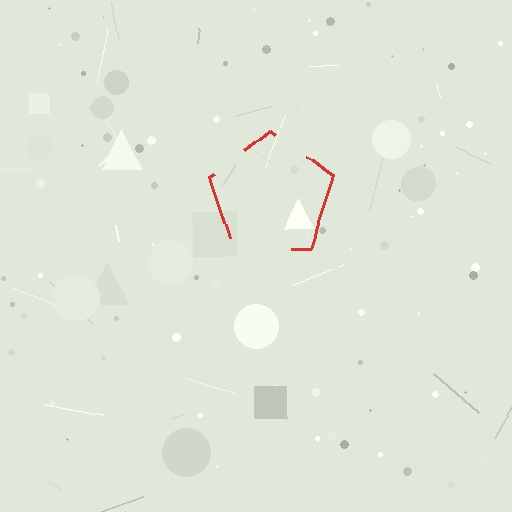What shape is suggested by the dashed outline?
The dashed outline suggests a pentagon.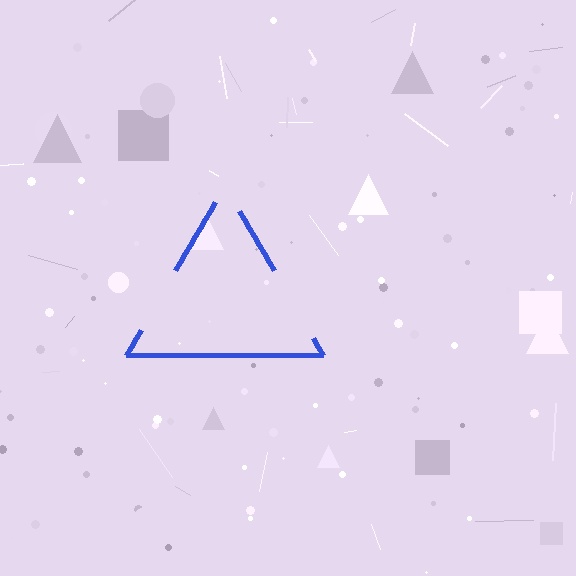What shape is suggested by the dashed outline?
The dashed outline suggests a triangle.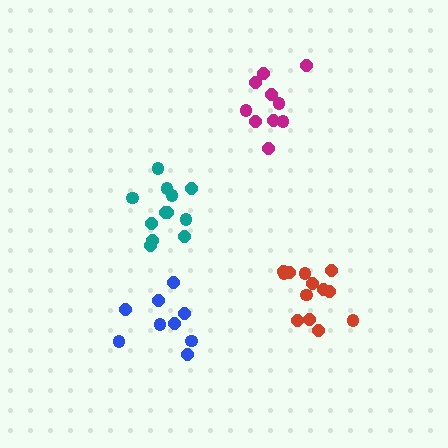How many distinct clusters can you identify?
There are 4 distinct clusters.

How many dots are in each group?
Group 1: 9 dots, Group 2: 12 dots, Group 3: 10 dots, Group 4: 13 dots (44 total).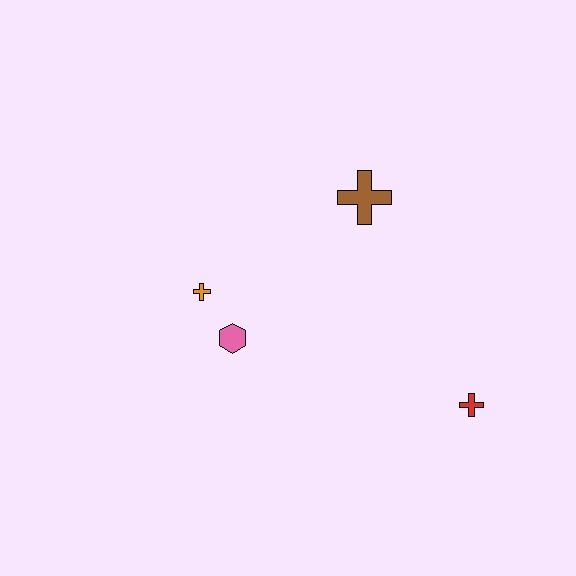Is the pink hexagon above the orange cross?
No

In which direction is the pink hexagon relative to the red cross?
The pink hexagon is to the left of the red cross.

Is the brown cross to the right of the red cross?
No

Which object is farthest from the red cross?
The orange cross is farthest from the red cross.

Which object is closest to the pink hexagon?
The orange cross is closest to the pink hexagon.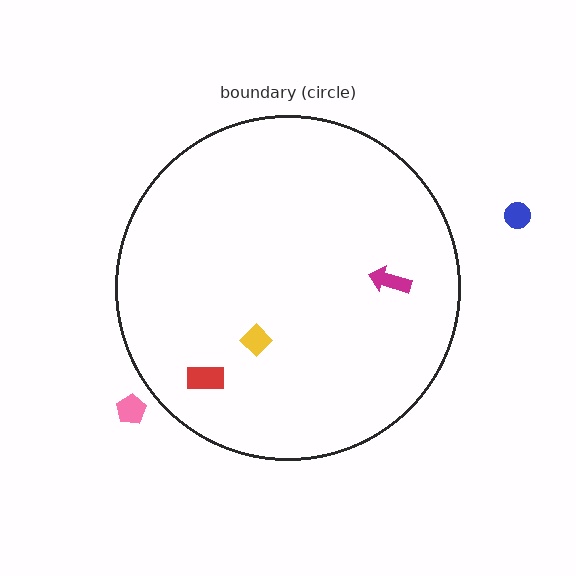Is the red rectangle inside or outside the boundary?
Inside.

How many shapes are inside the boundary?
3 inside, 2 outside.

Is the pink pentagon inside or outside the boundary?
Outside.